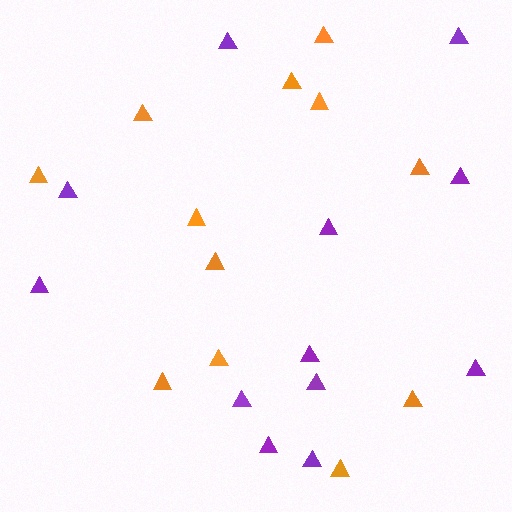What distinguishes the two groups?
There are 2 groups: one group of purple triangles (12) and one group of orange triangles (12).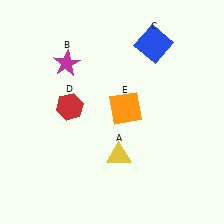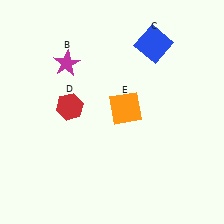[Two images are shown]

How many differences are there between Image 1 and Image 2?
There is 1 difference between the two images.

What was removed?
The yellow triangle (A) was removed in Image 2.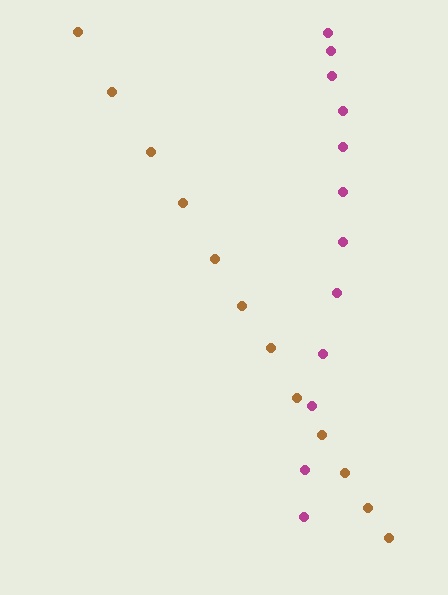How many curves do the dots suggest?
There are 2 distinct paths.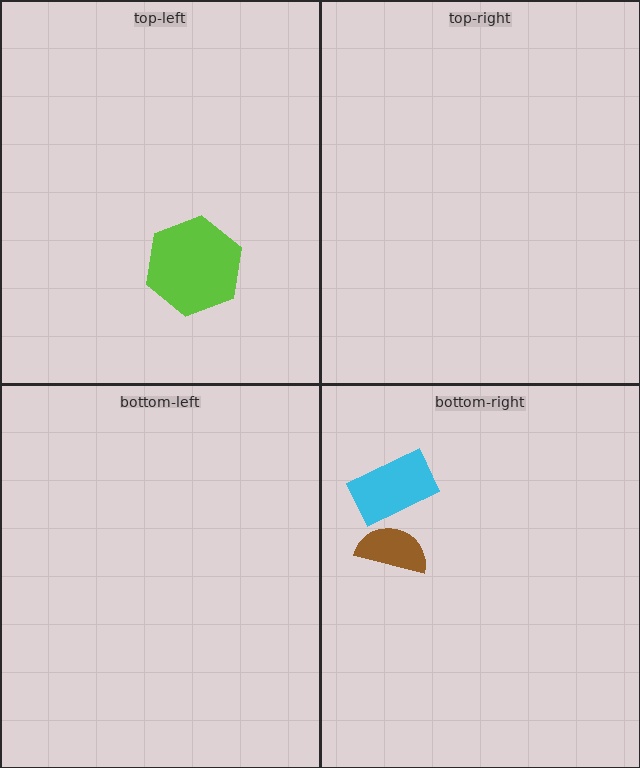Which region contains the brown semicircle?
The bottom-right region.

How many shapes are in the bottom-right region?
2.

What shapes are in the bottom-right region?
The brown semicircle, the cyan rectangle.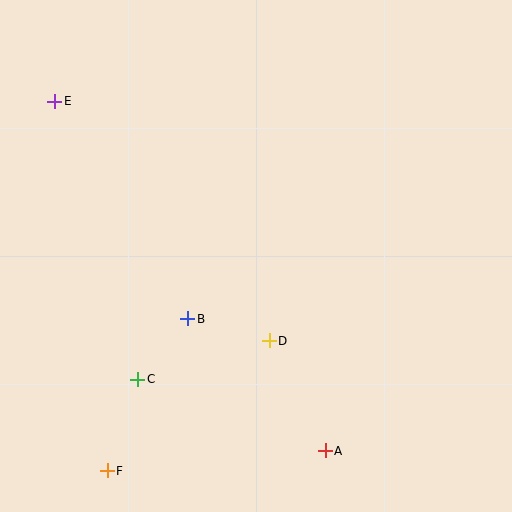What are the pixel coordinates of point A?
Point A is at (325, 451).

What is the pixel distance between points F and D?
The distance between F and D is 208 pixels.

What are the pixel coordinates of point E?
Point E is at (55, 101).